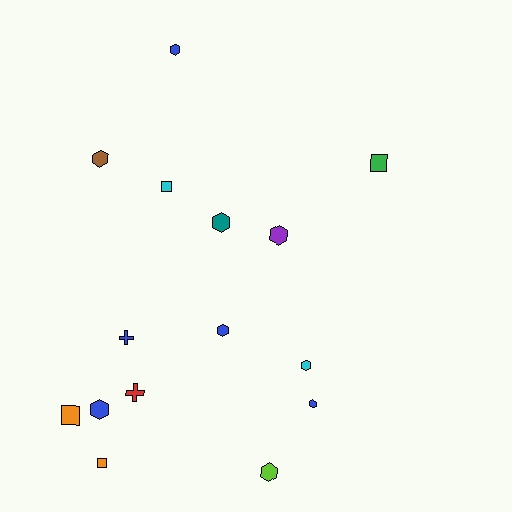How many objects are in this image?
There are 15 objects.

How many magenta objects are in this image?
There are no magenta objects.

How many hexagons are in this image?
There are 9 hexagons.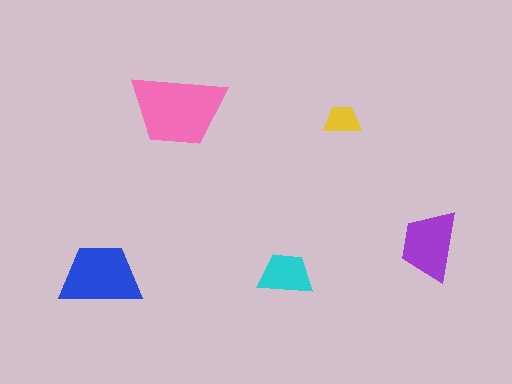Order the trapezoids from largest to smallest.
the pink one, the blue one, the purple one, the cyan one, the yellow one.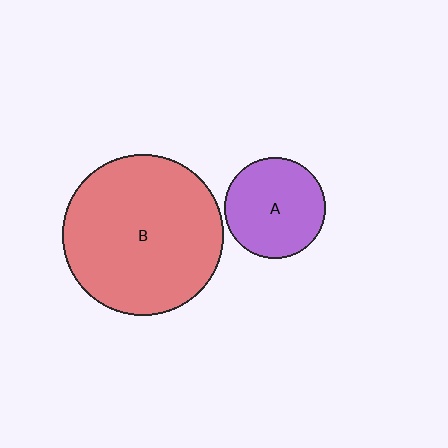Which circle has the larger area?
Circle B (red).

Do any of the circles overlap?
No, none of the circles overlap.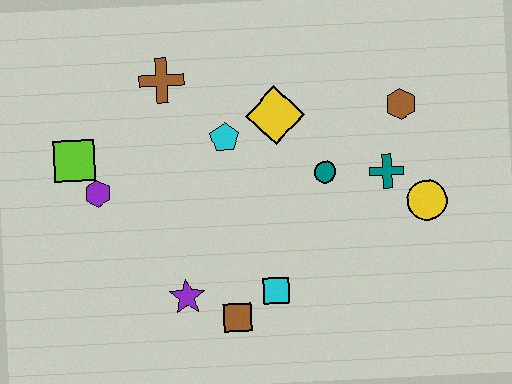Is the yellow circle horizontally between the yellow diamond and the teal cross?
No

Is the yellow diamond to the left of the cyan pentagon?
No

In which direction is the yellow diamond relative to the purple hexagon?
The yellow diamond is to the right of the purple hexagon.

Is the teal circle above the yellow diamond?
No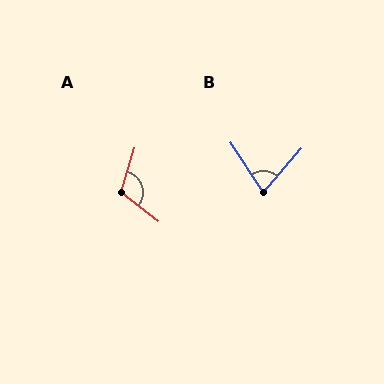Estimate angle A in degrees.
Approximately 112 degrees.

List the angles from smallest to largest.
B (74°), A (112°).